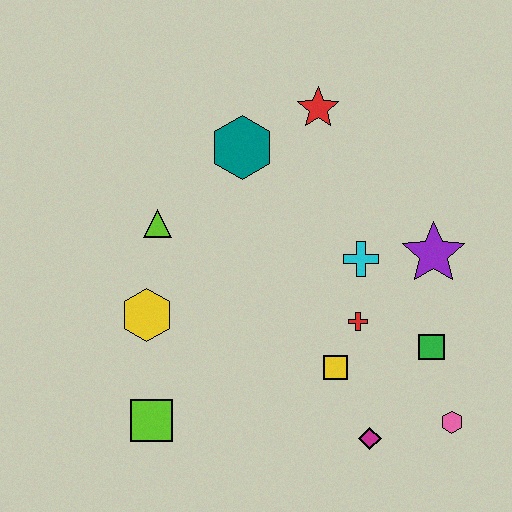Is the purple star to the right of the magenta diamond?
Yes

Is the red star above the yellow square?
Yes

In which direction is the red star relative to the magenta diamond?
The red star is above the magenta diamond.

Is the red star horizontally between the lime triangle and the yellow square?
Yes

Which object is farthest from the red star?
The lime square is farthest from the red star.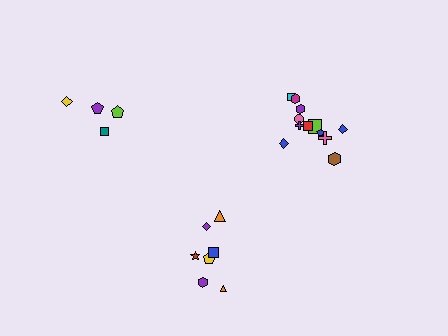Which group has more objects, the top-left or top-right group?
The top-right group.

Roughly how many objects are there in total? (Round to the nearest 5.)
Roughly 25 objects in total.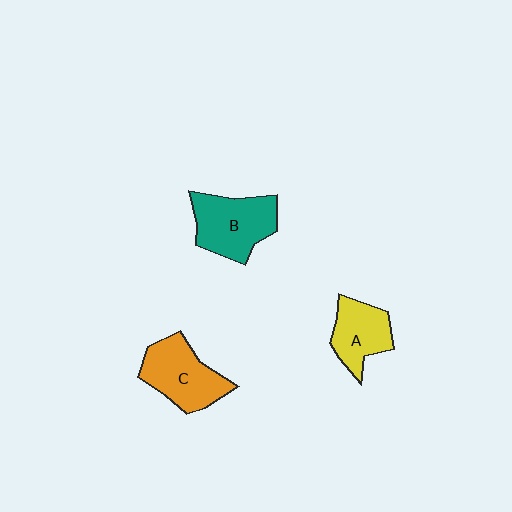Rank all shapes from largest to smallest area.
From largest to smallest: B (teal), C (orange), A (yellow).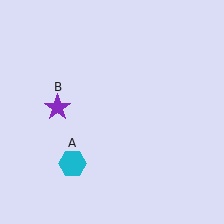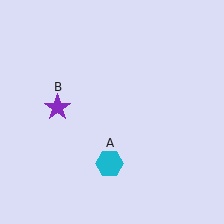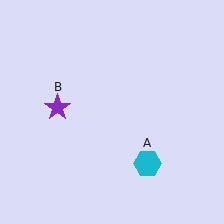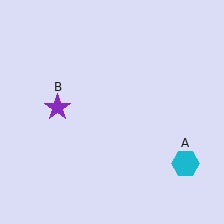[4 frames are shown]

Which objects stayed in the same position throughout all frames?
Purple star (object B) remained stationary.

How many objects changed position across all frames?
1 object changed position: cyan hexagon (object A).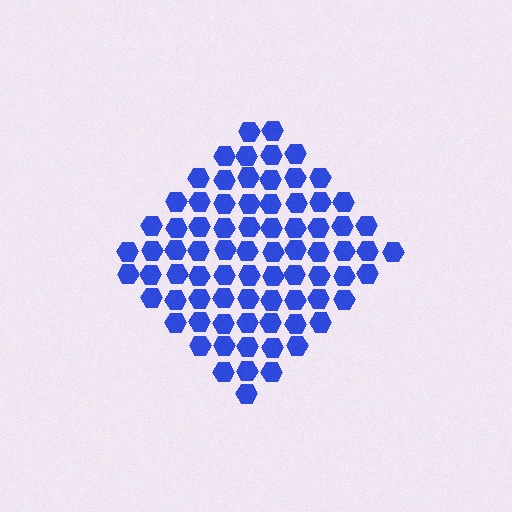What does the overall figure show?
The overall figure shows a diamond.